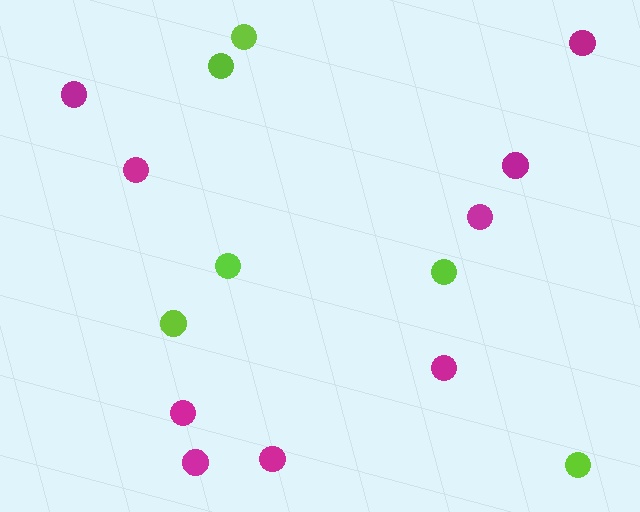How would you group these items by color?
There are 2 groups: one group of lime circles (6) and one group of magenta circles (9).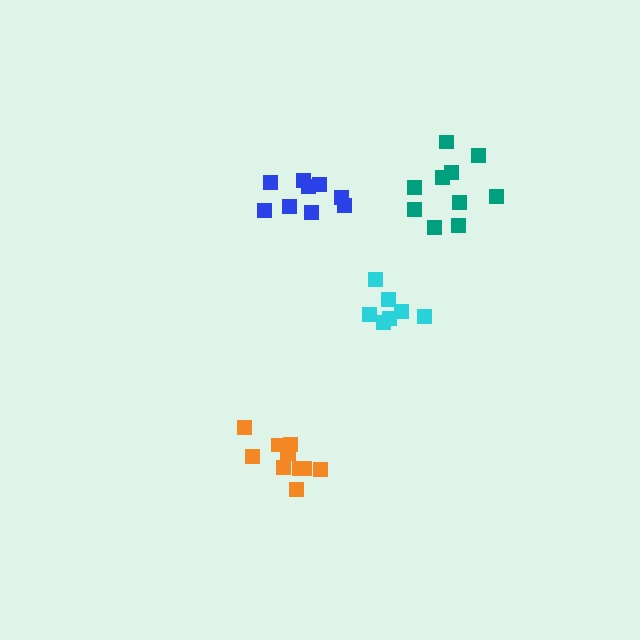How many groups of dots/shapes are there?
There are 4 groups.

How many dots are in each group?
Group 1: 9 dots, Group 2: 10 dots, Group 3: 7 dots, Group 4: 11 dots (37 total).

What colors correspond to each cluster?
The clusters are colored: blue, teal, cyan, orange.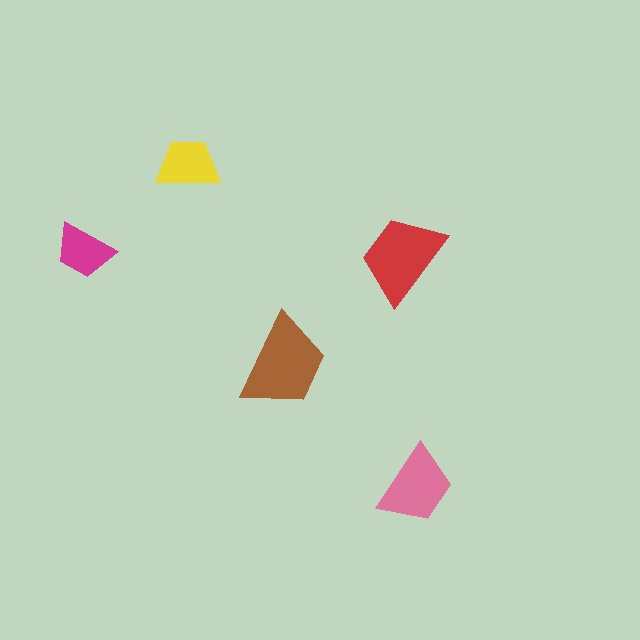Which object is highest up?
The yellow trapezoid is topmost.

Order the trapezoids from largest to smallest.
the brown one, the red one, the pink one, the yellow one, the magenta one.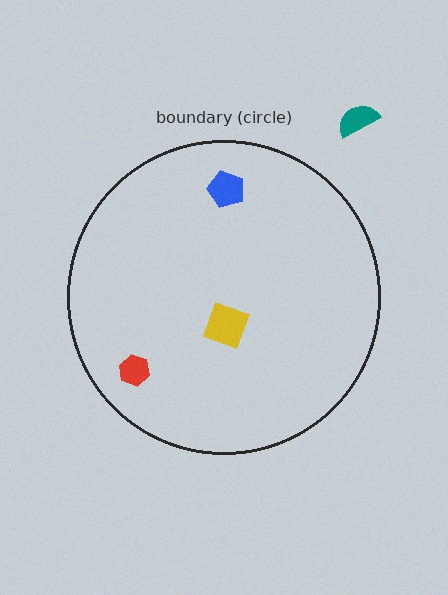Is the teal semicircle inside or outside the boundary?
Outside.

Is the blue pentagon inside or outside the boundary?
Inside.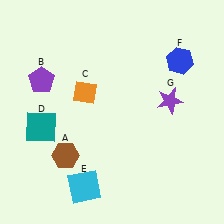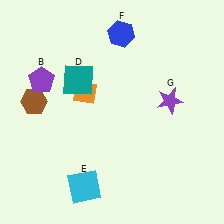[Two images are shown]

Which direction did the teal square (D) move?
The teal square (D) moved up.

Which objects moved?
The objects that moved are: the brown hexagon (A), the teal square (D), the blue hexagon (F).